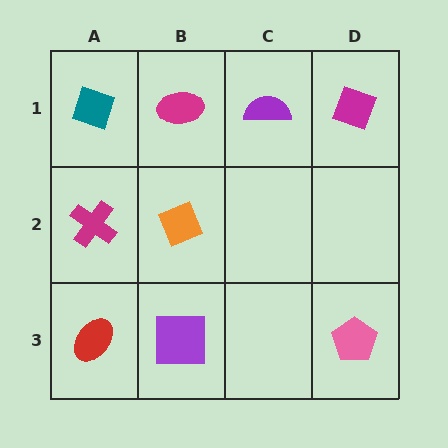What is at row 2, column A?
A magenta cross.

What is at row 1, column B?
A magenta ellipse.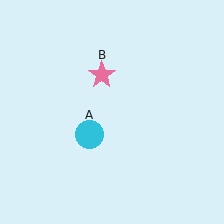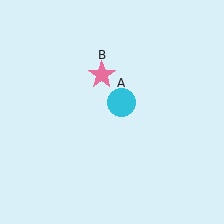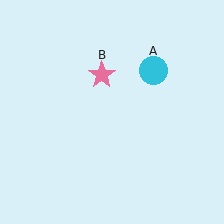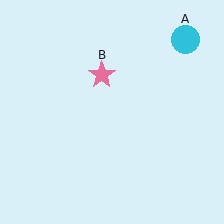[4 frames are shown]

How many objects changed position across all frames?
1 object changed position: cyan circle (object A).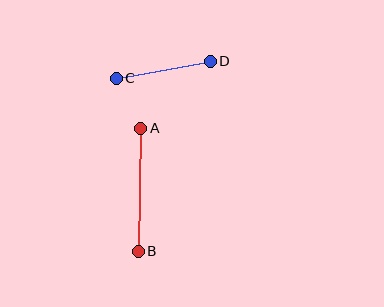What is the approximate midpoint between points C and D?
The midpoint is at approximately (163, 70) pixels.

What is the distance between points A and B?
The distance is approximately 123 pixels.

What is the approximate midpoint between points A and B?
The midpoint is at approximately (139, 190) pixels.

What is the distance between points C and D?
The distance is approximately 95 pixels.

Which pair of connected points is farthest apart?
Points A and B are farthest apart.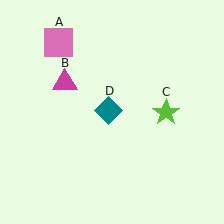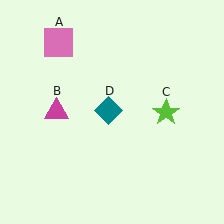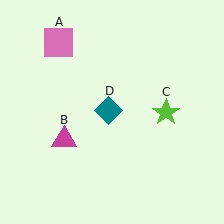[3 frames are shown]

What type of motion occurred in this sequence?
The magenta triangle (object B) rotated counterclockwise around the center of the scene.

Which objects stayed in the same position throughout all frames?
Pink square (object A) and lime star (object C) and teal diamond (object D) remained stationary.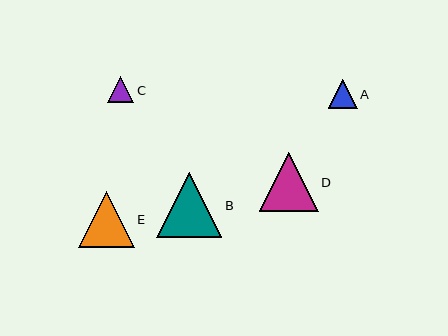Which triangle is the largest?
Triangle B is the largest with a size of approximately 65 pixels.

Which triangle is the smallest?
Triangle C is the smallest with a size of approximately 26 pixels.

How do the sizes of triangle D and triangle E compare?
Triangle D and triangle E are approximately the same size.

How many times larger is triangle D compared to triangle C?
Triangle D is approximately 2.3 times the size of triangle C.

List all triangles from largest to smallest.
From largest to smallest: B, D, E, A, C.